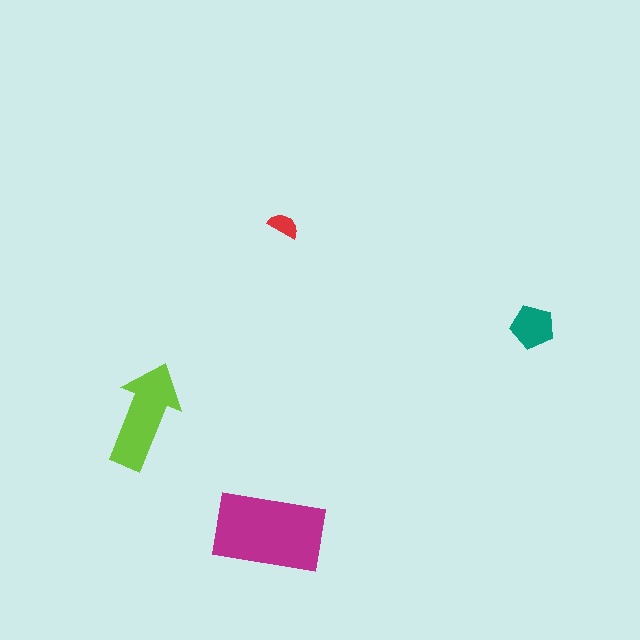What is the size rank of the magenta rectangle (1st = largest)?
1st.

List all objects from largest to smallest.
The magenta rectangle, the lime arrow, the teal pentagon, the red semicircle.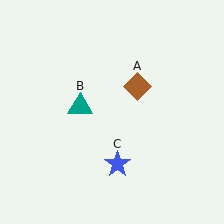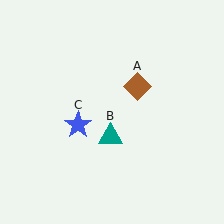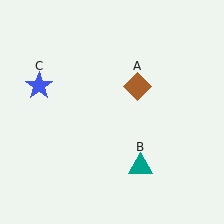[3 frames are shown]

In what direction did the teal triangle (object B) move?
The teal triangle (object B) moved down and to the right.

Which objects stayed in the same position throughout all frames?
Brown diamond (object A) remained stationary.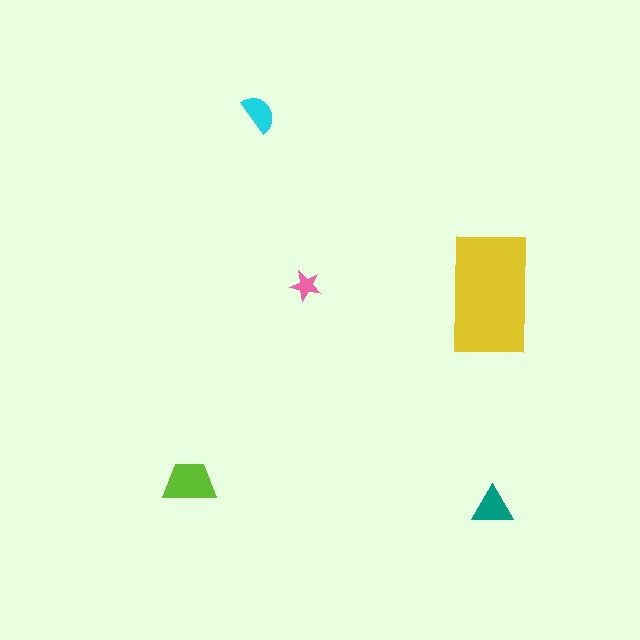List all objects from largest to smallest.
The yellow rectangle, the lime trapezoid, the teal triangle, the cyan semicircle, the pink star.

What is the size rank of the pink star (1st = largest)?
5th.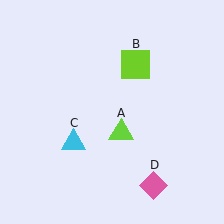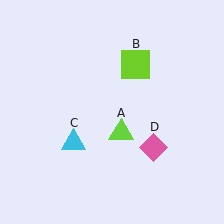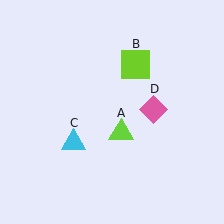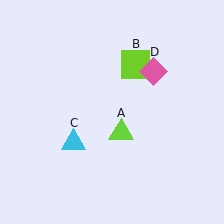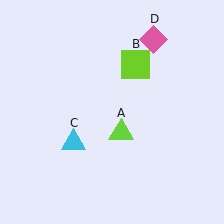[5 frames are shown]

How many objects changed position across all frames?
1 object changed position: pink diamond (object D).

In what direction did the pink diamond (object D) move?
The pink diamond (object D) moved up.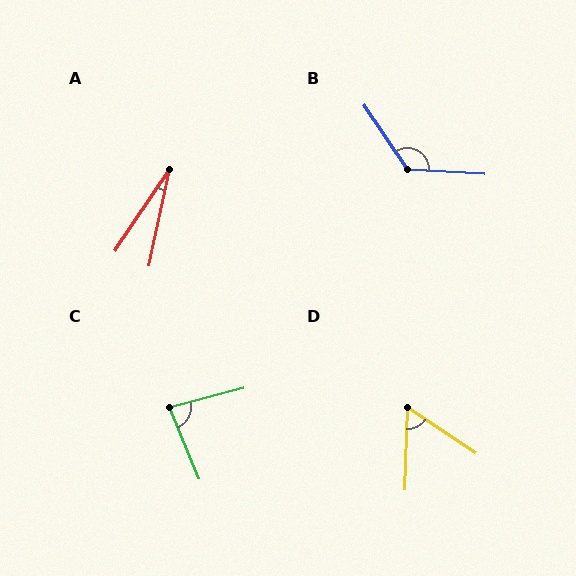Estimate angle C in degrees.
Approximately 82 degrees.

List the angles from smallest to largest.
A (22°), D (58°), C (82°), B (128°).